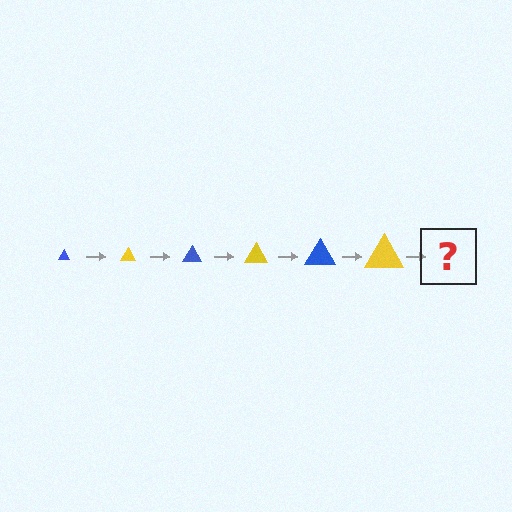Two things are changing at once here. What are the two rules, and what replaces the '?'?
The two rules are that the triangle grows larger each step and the color cycles through blue and yellow. The '?' should be a blue triangle, larger than the previous one.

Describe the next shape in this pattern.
It should be a blue triangle, larger than the previous one.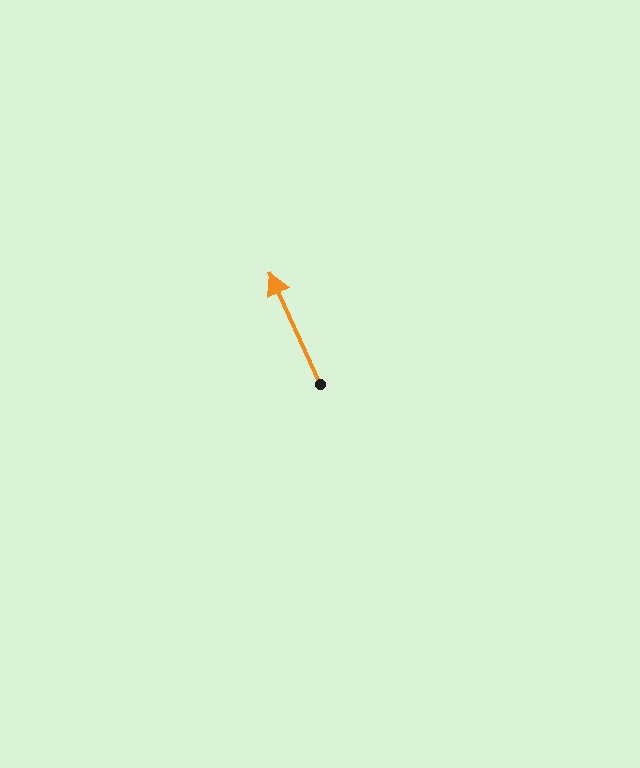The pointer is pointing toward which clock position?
Roughly 11 o'clock.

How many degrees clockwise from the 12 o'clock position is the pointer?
Approximately 336 degrees.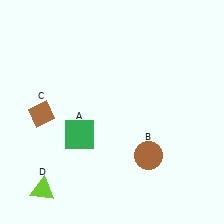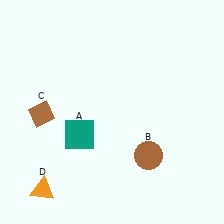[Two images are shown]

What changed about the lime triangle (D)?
In Image 1, D is lime. In Image 2, it changed to orange.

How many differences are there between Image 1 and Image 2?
There are 2 differences between the two images.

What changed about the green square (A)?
In Image 1, A is green. In Image 2, it changed to teal.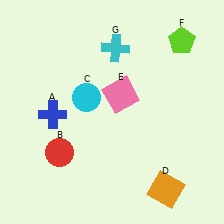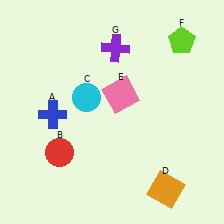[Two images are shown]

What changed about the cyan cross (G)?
In Image 1, G is cyan. In Image 2, it changed to purple.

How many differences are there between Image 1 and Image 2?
There is 1 difference between the two images.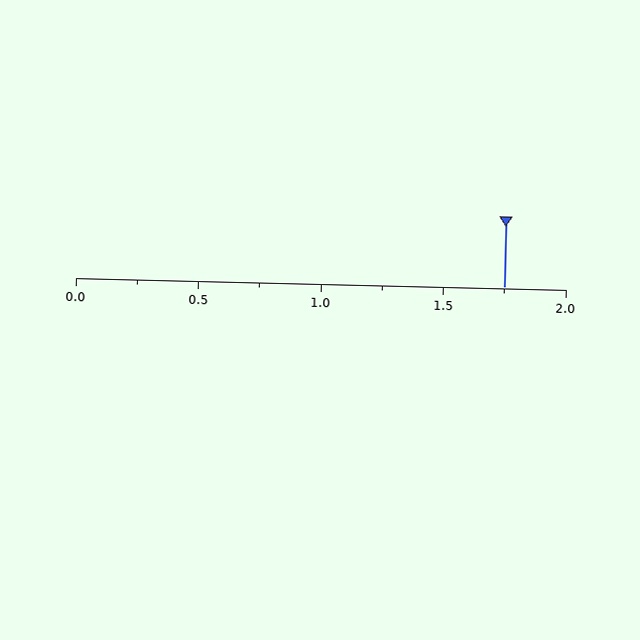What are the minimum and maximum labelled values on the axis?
The axis runs from 0.0 to 2.0.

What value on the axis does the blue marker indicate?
The marker indicates approximately 1.75.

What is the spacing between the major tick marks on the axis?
The major ticks are spaced 0.5 apart.